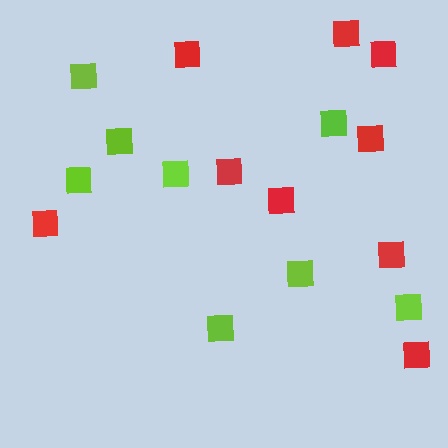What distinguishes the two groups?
There are 2 groups: one group of red squares (9) and one group of lime squares (8).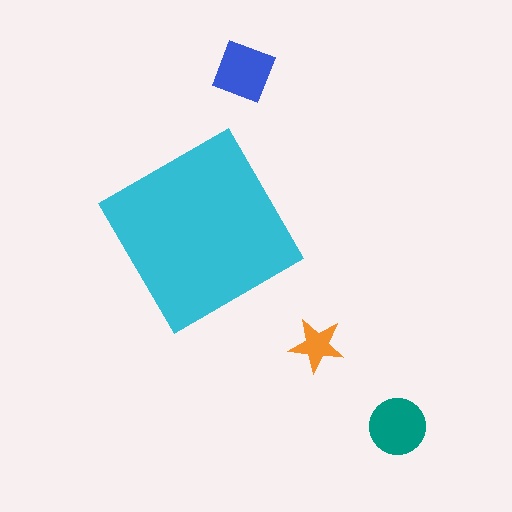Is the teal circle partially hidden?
No, the teal circle is fully visible.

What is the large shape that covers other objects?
A cyan diamond.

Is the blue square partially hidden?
No, the blue square is fully visible.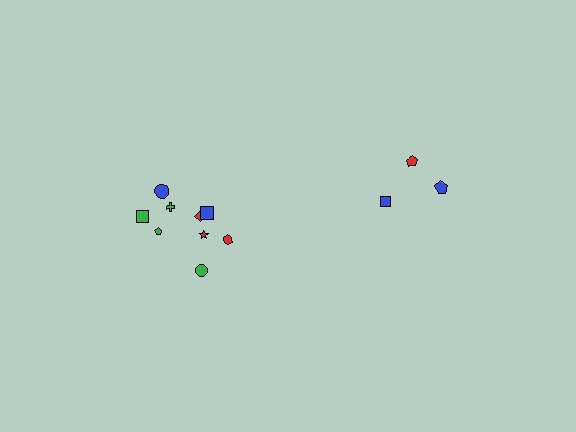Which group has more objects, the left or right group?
The left group.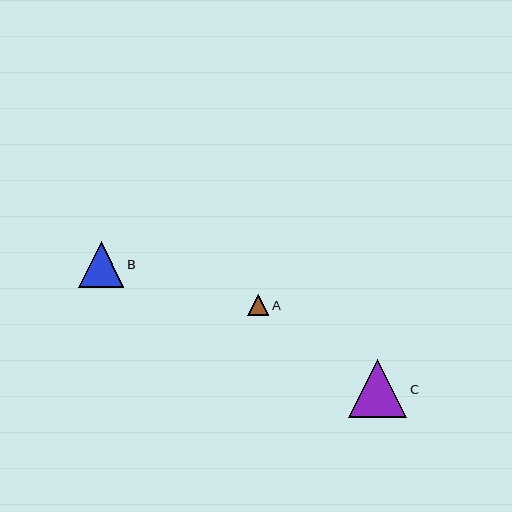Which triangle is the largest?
Triangle C is the largest with a size of approximately 58 pixels.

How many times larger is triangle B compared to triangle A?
Triangle B is approximately 2.1 times the size of triangle A.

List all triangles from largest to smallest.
From largest to smallest: C, B, A.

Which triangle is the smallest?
Triangle A is the smallest with a size of approximately 21 pixels.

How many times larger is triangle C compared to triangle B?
Triangle C is approximately 1.3 times the size of triangle B.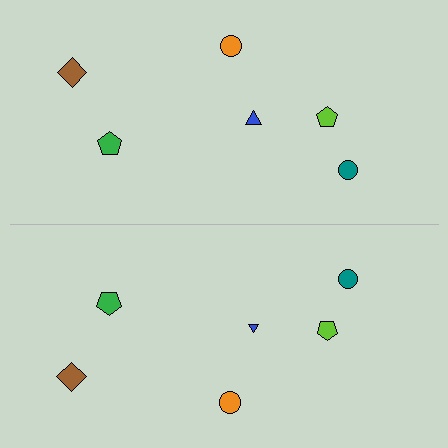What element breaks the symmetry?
The blue triangle on the bottom side has a different size than its mirror counterpart.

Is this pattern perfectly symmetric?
No, the pattern is not perfectly symmetric. The blue triangle on the bottom side has a different size than its mirror counterpart.